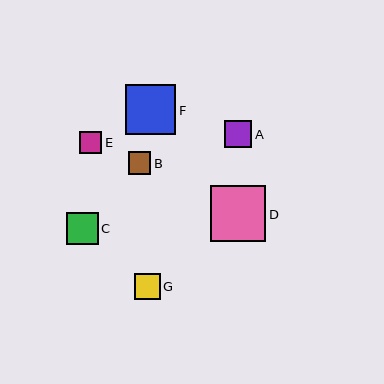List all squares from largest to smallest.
From largest to smallest: D, F, C, A, G, B, E.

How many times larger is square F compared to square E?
Square F is approximately 2.3 times the size of square E.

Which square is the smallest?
Square E is the smallest with a size of approximately 22 pixels.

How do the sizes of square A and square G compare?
Square A and square G are approximately the same size.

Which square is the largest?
Square D is the largest with a size of approximately 56 pixels.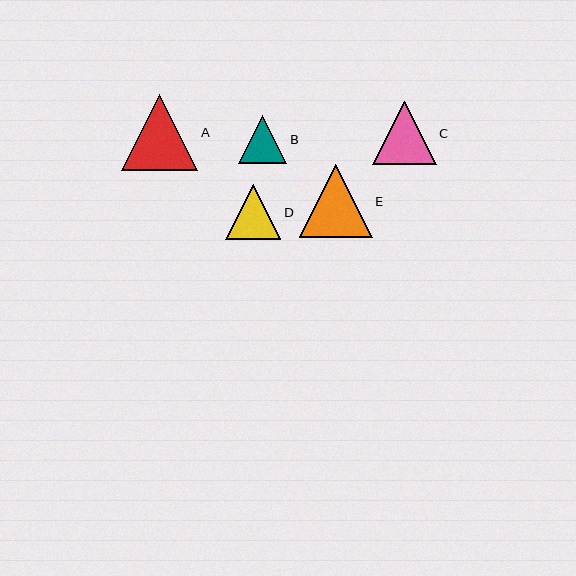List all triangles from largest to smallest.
From largest to smallest: A, E, C, D, B.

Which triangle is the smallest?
Triangle B is the smallest with a size of approximately 48 pixels.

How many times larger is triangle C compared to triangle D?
Triangle C is approximately 1.2 times the size of triangle D.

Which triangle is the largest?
Triangle A is the largest with a size of approximately 76 pixels.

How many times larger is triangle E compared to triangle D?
Triangle E is approximately 1.3 times the size of triangle D.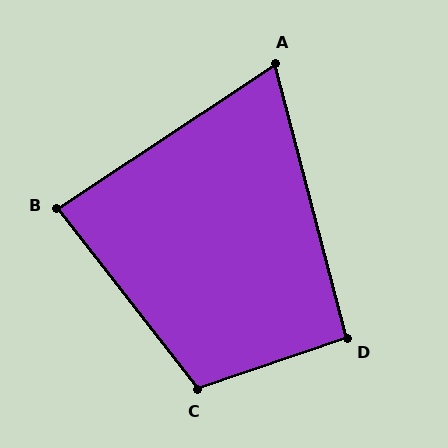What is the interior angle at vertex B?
Approximately 86 degrees (approximately right).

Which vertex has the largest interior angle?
C, at approximately 109 degrees.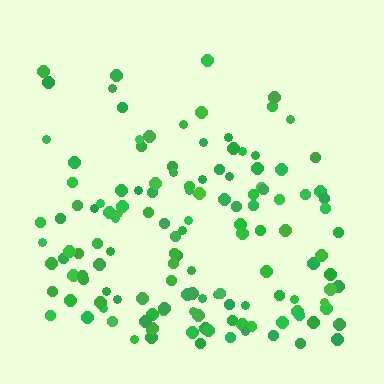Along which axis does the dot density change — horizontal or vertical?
Vertical.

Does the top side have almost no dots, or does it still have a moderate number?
Still a moderate number, just noticeably fewer than the bottom.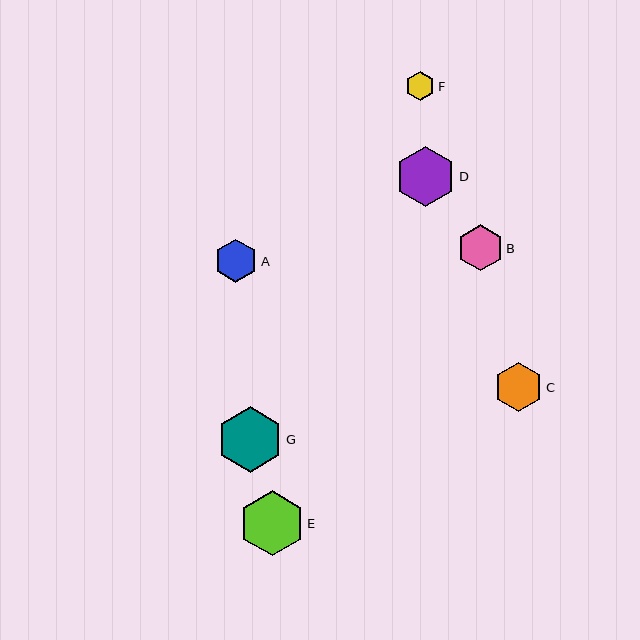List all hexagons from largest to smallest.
From largest to smallest: G, E, D, C, B, A, F.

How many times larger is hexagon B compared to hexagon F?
Hexagon B is approximately 1.6 times the size of hexagon F.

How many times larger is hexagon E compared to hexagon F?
Hexagon E is approximately 2.2 times the size of hexagon F.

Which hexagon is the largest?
Hexagon G is the largest with a size of approximately 66 pixels.